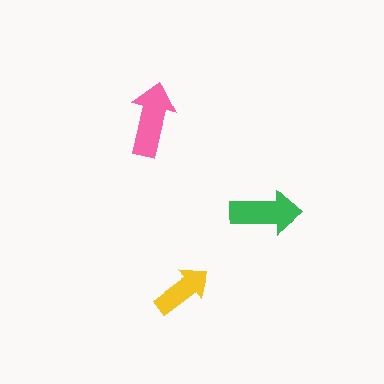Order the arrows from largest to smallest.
the pink one, the green one, the yellow one.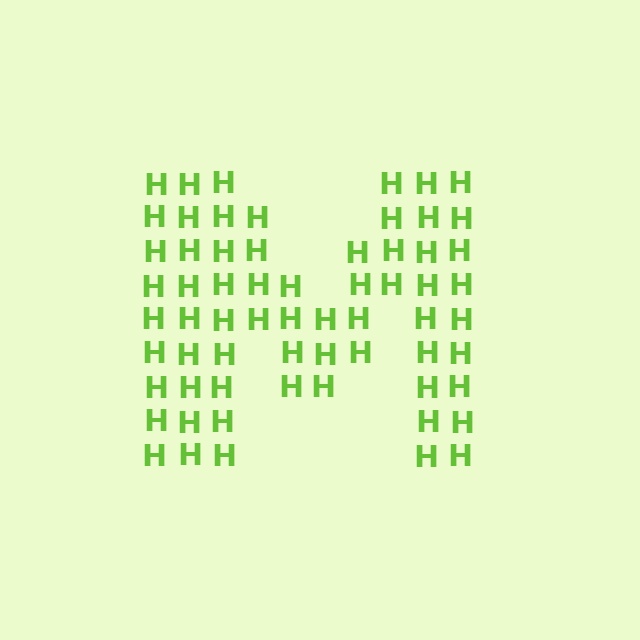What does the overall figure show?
The overall figure shows the letter M.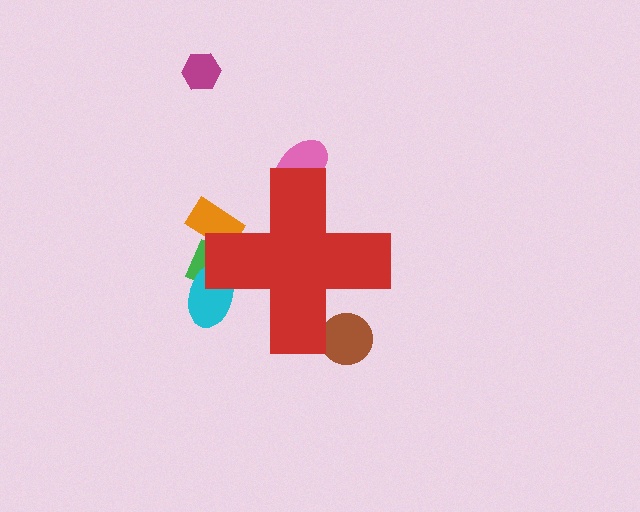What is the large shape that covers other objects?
A red cross.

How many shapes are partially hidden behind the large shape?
5 shapes are partially hidden.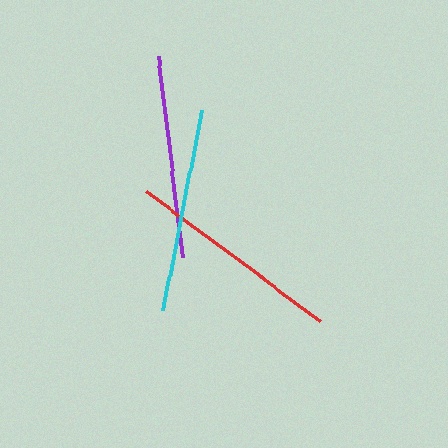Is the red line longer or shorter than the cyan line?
The red line is longer than the cyan line.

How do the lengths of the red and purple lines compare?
The red and purple lines are approximately the same length.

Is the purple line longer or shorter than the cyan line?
The cyan line is longer than the purple line.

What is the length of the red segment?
The red segment is approximately 217 pixels long.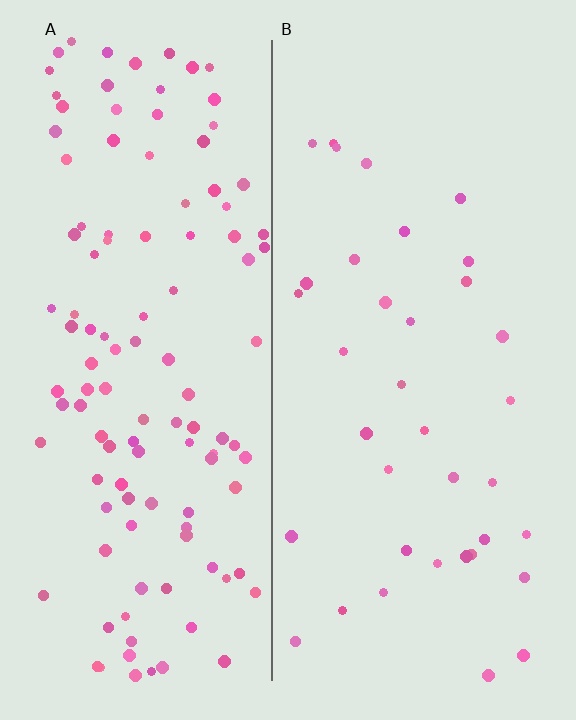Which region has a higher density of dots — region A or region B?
A (the left).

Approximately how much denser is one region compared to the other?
Approximately 3.2× — region A over region B.